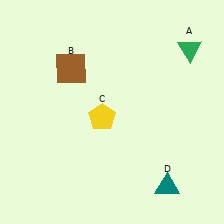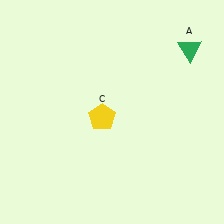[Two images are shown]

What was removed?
The teal triangle (D), the brown square (B) were removed in Image 2.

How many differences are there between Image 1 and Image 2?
There are 2 differences between the two images.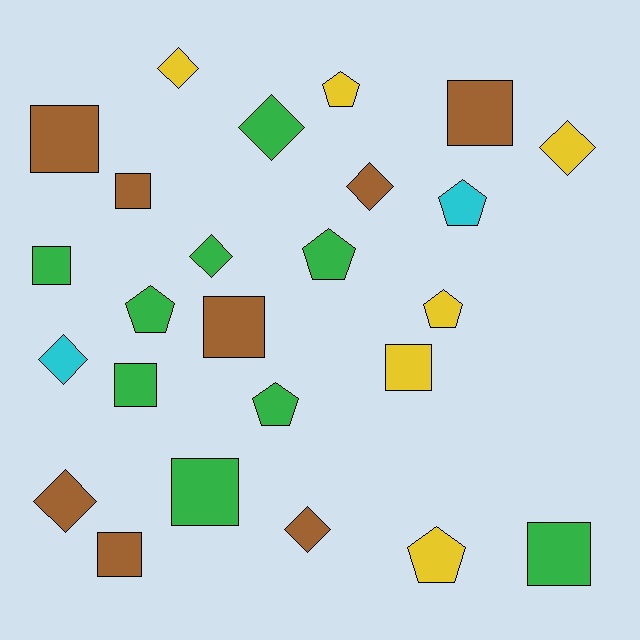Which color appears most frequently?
Green, with 9 objects.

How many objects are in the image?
There are 25 objects.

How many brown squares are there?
There are 5 brown squares.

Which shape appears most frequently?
Square, with 10 objects.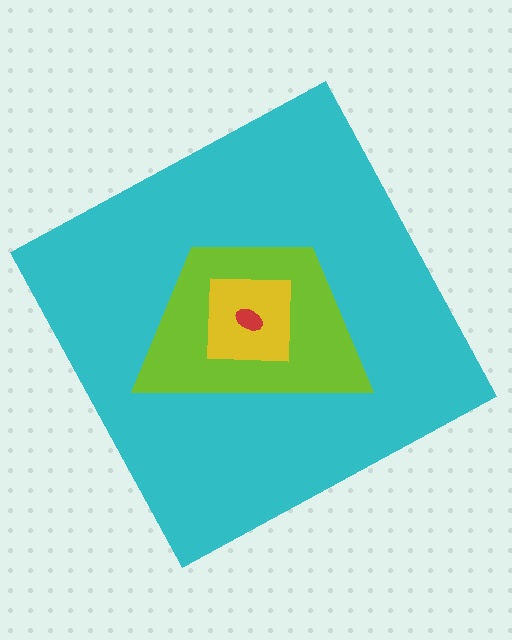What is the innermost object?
The red ellipse.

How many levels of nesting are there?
4.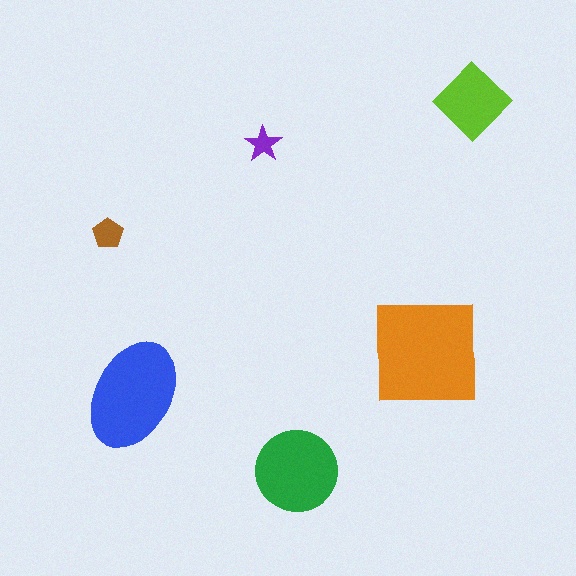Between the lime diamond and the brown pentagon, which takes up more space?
The lime diamond.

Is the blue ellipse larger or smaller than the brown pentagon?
Larger.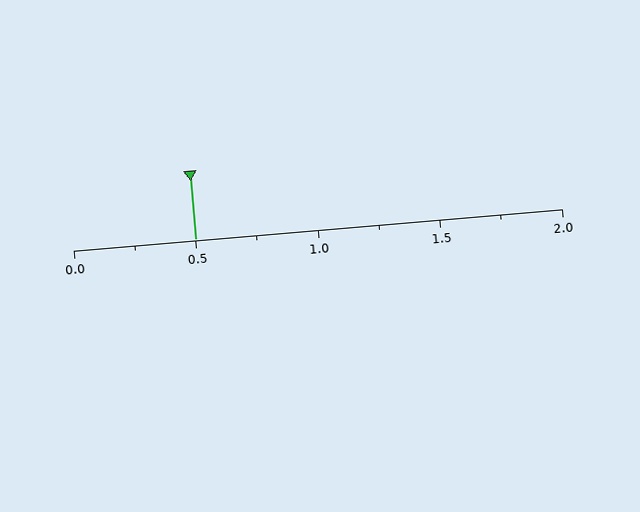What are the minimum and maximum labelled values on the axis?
The axis runs from 0.0 to 2.0.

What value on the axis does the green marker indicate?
The marker indicates approximately 0.5.